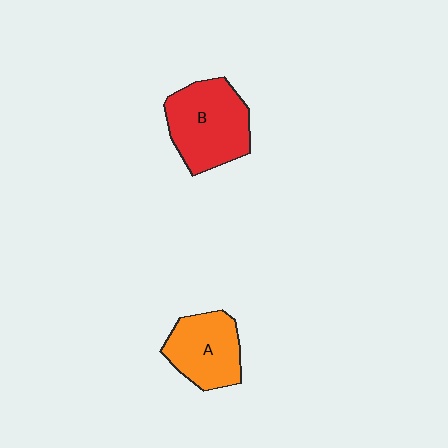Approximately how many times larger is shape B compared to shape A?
Approximately 1.3 times.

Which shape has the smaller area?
Shape A (orange).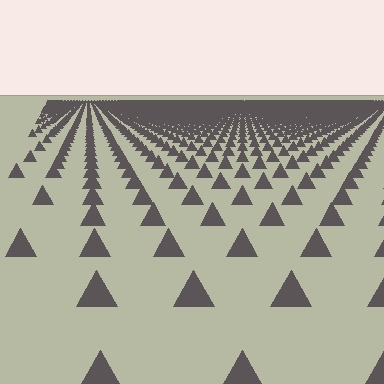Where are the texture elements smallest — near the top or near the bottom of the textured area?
Near the top.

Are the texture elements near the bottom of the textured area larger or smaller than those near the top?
Larger. Near the bottom, elements are closer to the viewer and appear at a bigger on-screen size.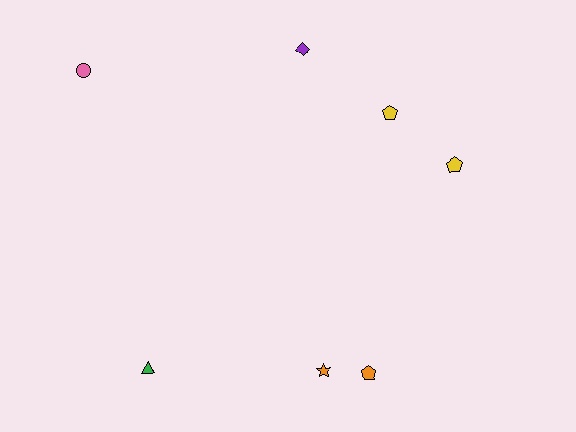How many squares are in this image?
There are no squares.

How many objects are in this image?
There are 7 objects.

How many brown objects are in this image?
There are no brown objects.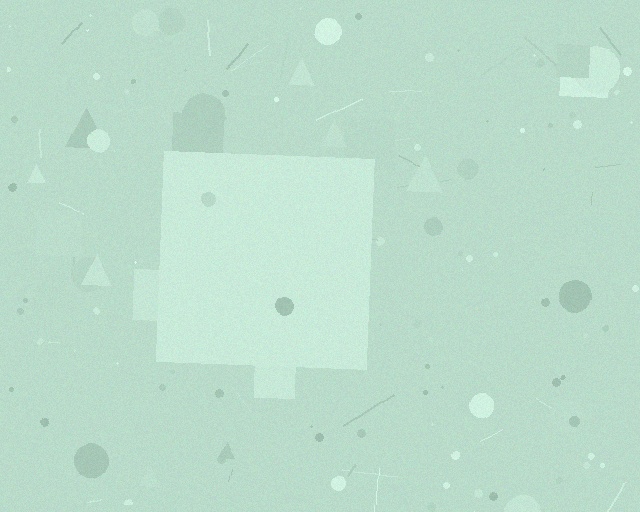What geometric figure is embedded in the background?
A square is embedded in the background.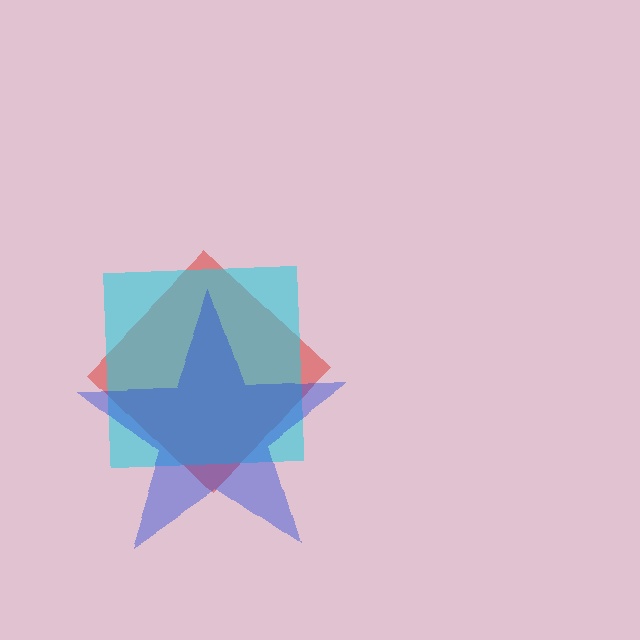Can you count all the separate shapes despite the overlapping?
Yes, there are 3 separate shapes.